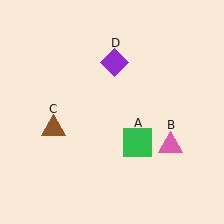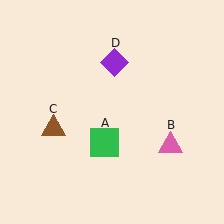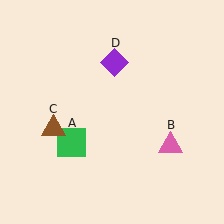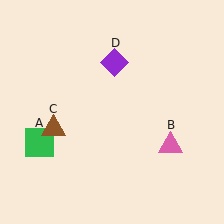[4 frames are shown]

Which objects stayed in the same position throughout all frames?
Pink triangle (object B) and brown triangle (object C) and purple diamond (object D) remained stationary.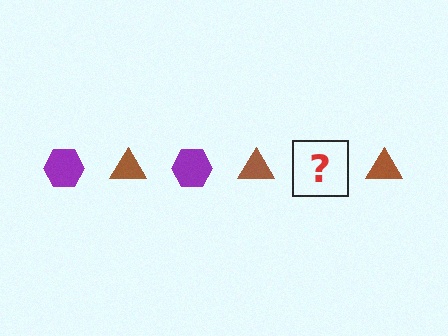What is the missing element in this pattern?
The missing element is a purple hexagon.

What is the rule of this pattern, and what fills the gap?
The rule is that the pattern alternates between purple hexagon and brown triangle. The gap should be filled with a purple hexagon.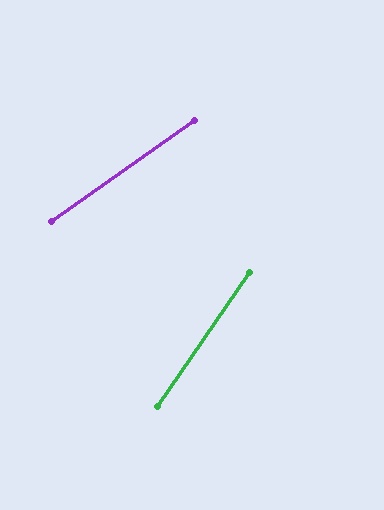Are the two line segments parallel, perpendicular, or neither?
Neither parallel nor perpendicular — they differ by about 21°.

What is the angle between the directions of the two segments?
Approximately 21 degrees.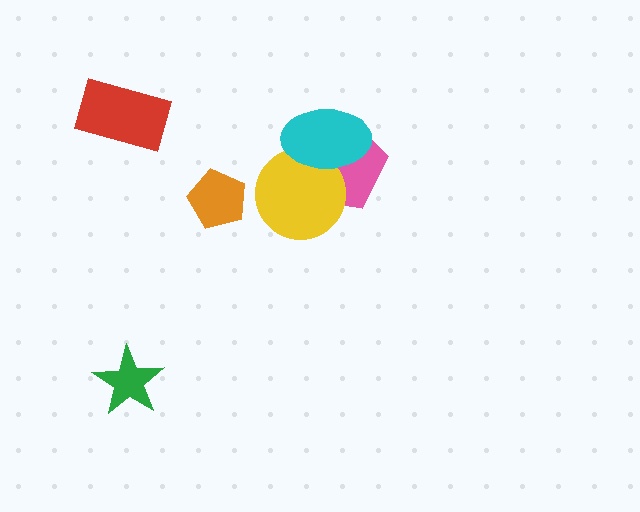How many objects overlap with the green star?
0 objects overlap with the green star.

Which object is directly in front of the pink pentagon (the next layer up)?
The yellow circle is directly in front of the pink pentagon.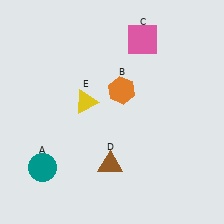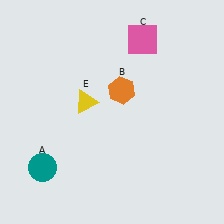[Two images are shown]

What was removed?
The brown triangle (D) was removed in Image 2.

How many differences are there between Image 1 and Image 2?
There is 1 difference between the two images.